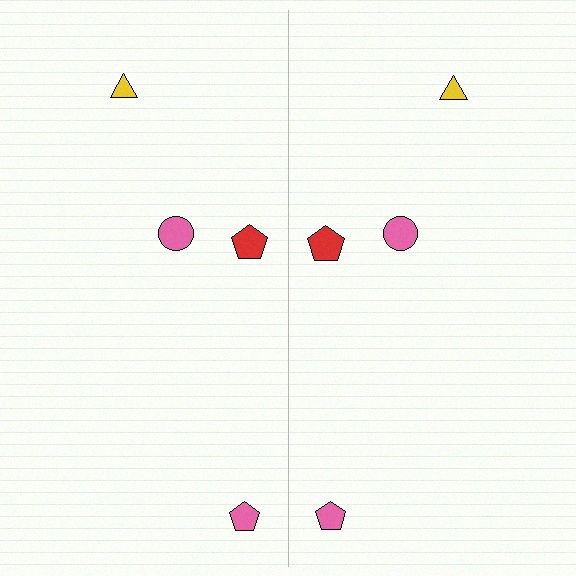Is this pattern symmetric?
Yes, this pattern has bilateral (reflection) symmetry.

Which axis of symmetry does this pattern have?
The pattern has a vertical axis of symmetry running through the center of the image.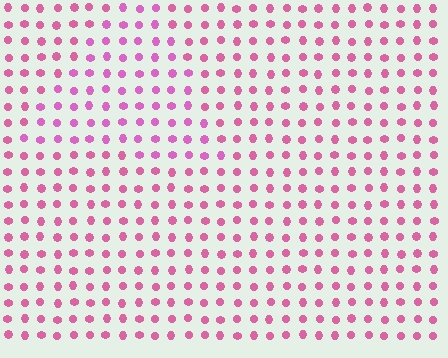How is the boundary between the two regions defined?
The boundary is defined purely by a slight shift in hue (about 18 degrees). Spacing, size, and orientation are identical on both sides.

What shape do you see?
I see a triangle.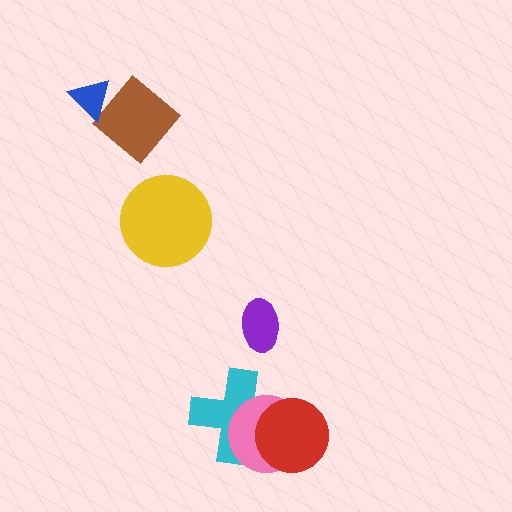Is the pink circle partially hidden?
Yes, it is partially covered by another shape.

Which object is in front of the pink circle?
The red circle is in front of the pink circle.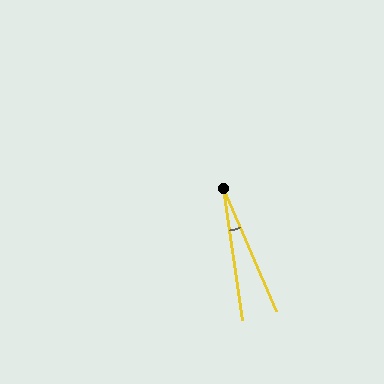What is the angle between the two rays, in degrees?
Approximately 15 degrees.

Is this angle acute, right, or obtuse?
It is acute.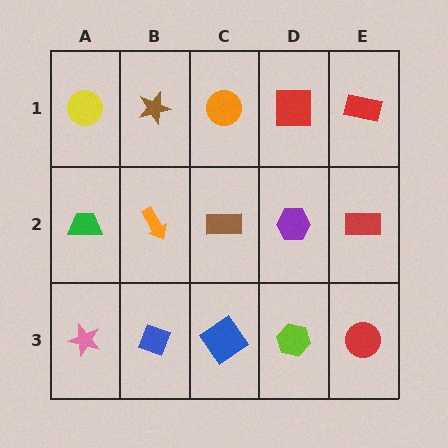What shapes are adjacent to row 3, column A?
A green trapezoid (row 2, column A), a blue diamond (row 3, column B).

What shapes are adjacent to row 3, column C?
A brown rectangle (row 2, column C), a blue diamond (row 3, column B), a lime hexagon (row 3, column D).